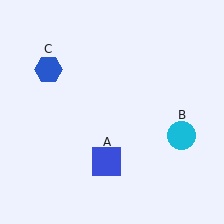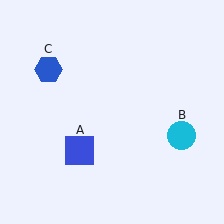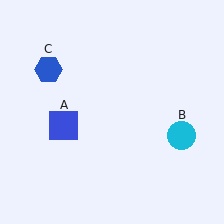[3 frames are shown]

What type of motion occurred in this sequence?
The blue square (object A) rotated clockwise around the center of the scene.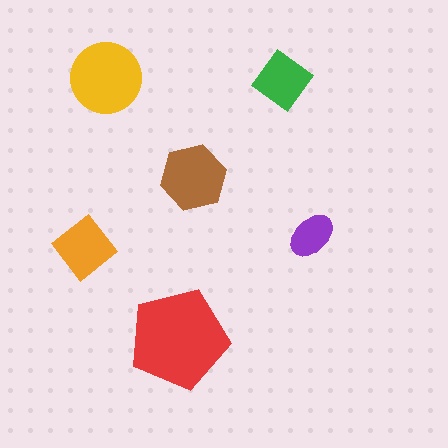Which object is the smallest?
The purple ellipse.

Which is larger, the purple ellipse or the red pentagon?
The red pentagon.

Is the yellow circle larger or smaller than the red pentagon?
Smaller.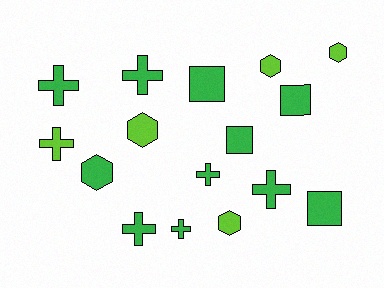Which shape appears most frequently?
Cross, with 7 objects.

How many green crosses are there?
There are 6 green crosses.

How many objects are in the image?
There are 16 objects.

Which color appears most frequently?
Green, with 11 objects.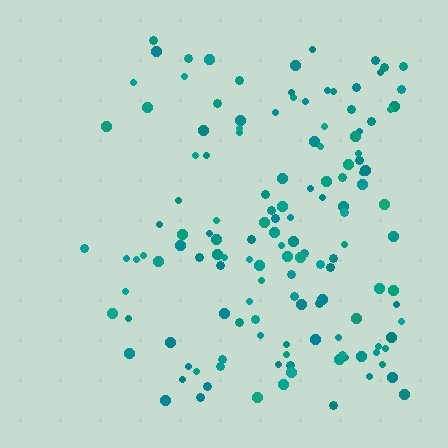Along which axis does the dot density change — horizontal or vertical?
Horizontal.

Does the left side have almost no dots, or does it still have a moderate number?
Still a moderate number, just noticeably fewer than the right.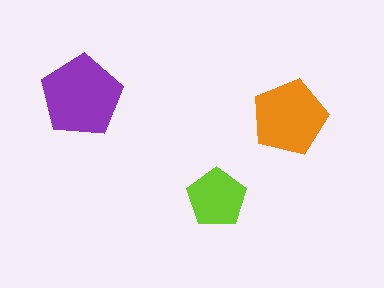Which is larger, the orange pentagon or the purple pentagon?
The purple one.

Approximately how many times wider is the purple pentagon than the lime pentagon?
About 1.5 times wider.